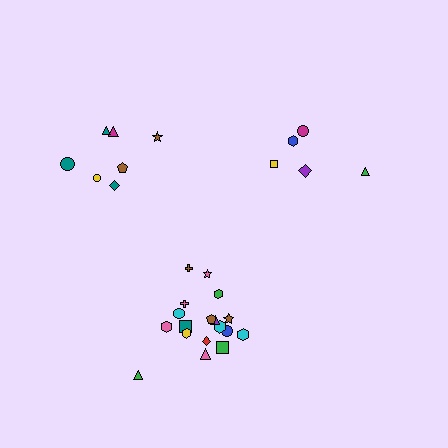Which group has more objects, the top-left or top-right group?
The top-left group.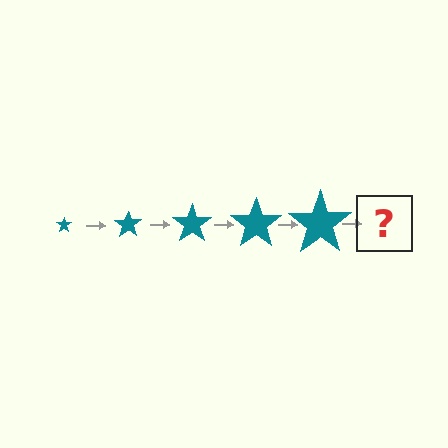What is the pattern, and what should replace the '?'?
The pattern is that the star gets progressively larger each step. The '?' should be a teal star, larger than the previous one.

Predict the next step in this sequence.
The next step is a teal star, larger than the previous one.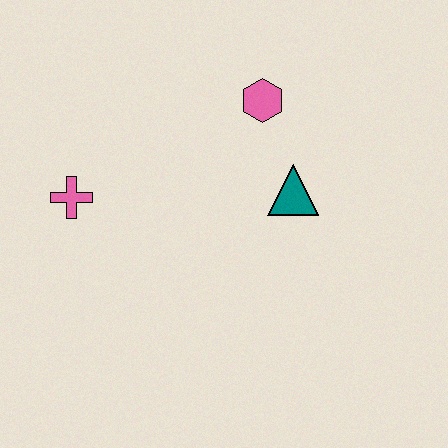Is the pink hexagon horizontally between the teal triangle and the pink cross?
Yes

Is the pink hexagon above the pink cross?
Yes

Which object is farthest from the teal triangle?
The pink cross is farthest from the teal triangle.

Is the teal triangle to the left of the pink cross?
No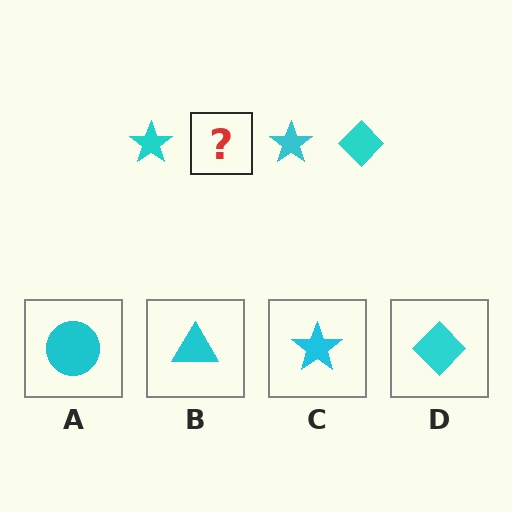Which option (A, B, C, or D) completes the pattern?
D.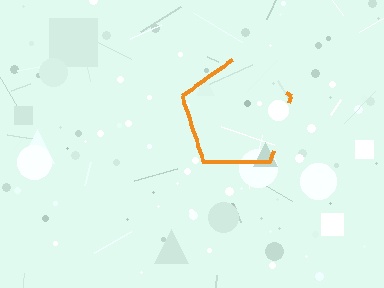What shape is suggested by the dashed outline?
The dashed outline suggests a pentagon.